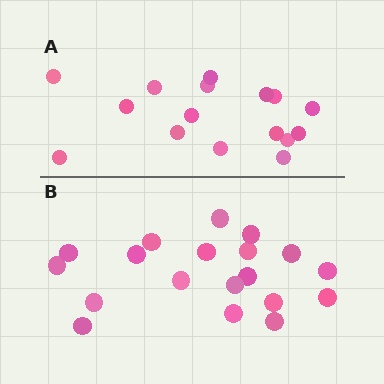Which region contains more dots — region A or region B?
Region B (the bottom region) has more dots.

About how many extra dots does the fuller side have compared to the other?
Region B has just a few more — roughly 2 or 3 more dots than region A.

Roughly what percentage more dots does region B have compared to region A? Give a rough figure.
About 20% more.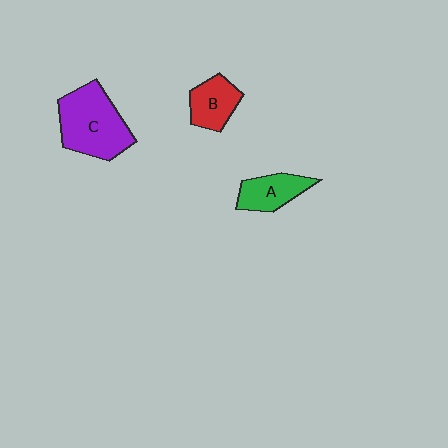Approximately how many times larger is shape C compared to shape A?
Approximately 1.9 times.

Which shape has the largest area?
Shape C (purple).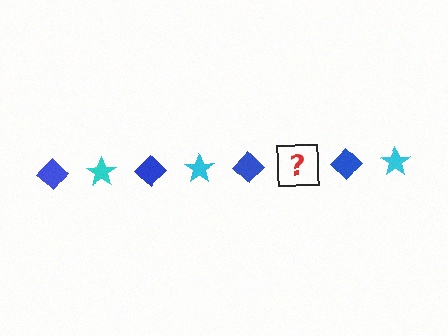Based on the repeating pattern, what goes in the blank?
The blank should be a cyan star.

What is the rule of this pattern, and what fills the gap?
The rule is that the pattern alternates between blue diamond and cyan star. The gap should be filled with a cyan star.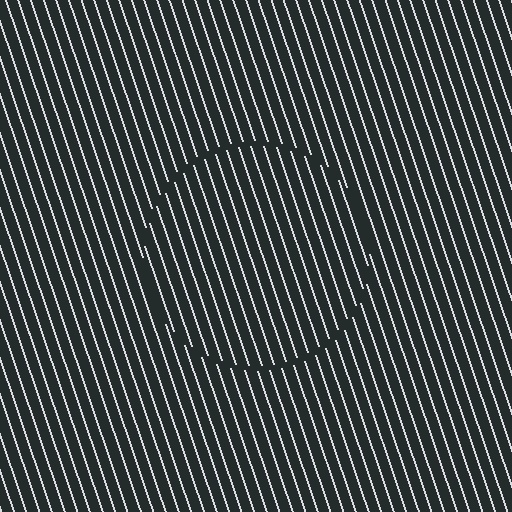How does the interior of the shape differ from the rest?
The interior of the shape contains the same grating, shifted by half a period — the contour is defined by the phase discontinuity where line-ends from the inner and outer gratings abut.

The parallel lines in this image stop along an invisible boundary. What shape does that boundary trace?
An illusory circle. The interior of the shape contains the same grating, shifted by half a period — the contour is defined by the phase discontinuity where line-ends from the inner and outer gratings abut.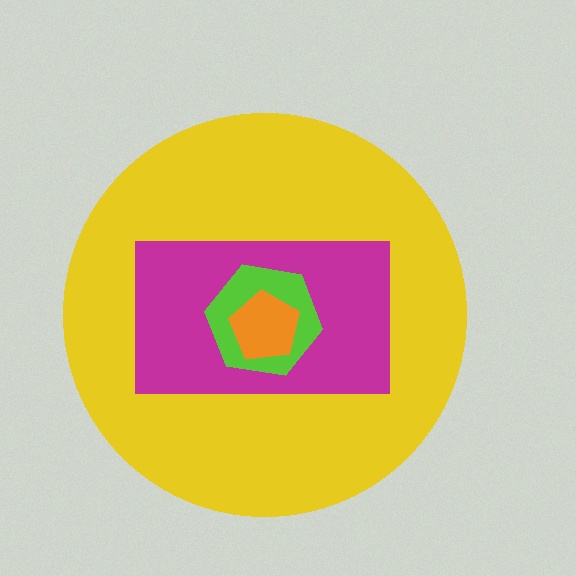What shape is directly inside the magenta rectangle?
The lime hexagon.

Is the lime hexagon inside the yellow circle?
Yes.